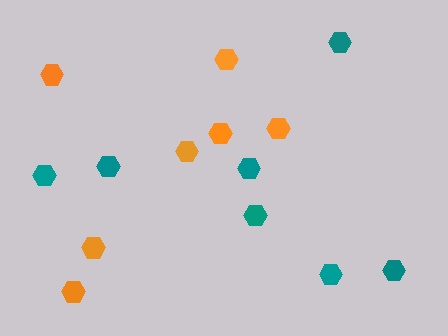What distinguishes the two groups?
There are 2 groups: one group of teal hexagons (7) and one group of orange hexagons (7).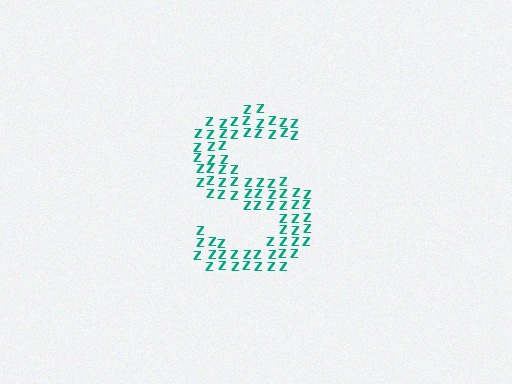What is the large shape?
The large shape is the letter S.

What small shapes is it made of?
It is made of small letter Z's.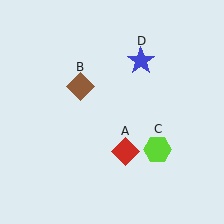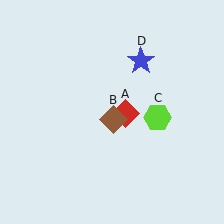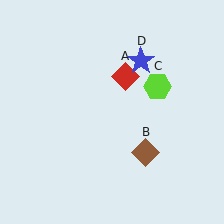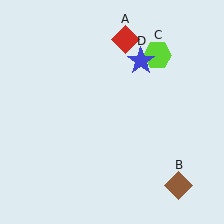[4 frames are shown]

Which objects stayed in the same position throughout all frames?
Blue star (object D) remained stationary.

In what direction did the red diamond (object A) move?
The red diamond (object A) moved up.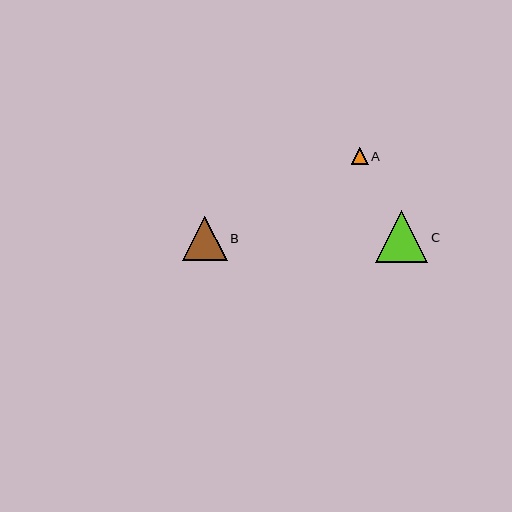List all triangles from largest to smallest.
From largest to smallest: C, B, A.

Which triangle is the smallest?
Triangle A is the smallest with a size of approximately 17 pixels.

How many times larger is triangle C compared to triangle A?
Triangle C is approximately 3.0 times the size of triangle A.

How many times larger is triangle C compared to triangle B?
Triangle C is approximately 1.2 times the size of triangle B.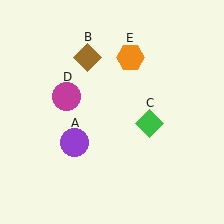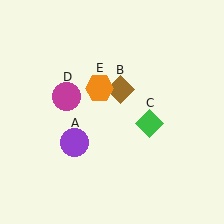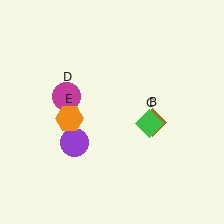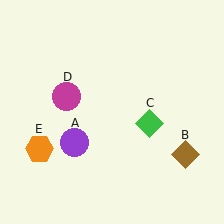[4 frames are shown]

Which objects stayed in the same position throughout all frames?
Purple circle (object A) and green diamond (object C) and magenta circle (object D) remained stationary.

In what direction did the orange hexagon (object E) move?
The orange hexagon (object E) moved down and to the left.